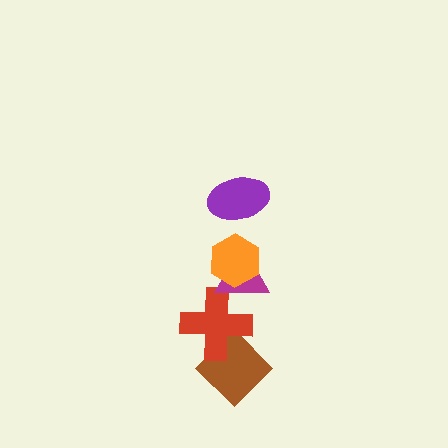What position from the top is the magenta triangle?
The magenta triangle is 3rd from the top.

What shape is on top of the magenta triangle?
The orange hexagon is on top of the magenta triangle.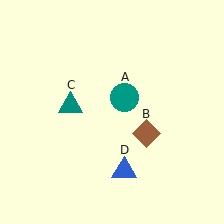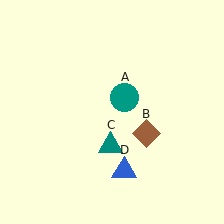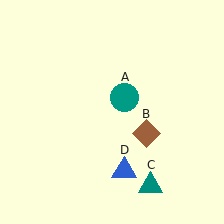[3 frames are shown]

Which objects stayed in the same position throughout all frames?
Teal circle (object A) and brown diamond (object B) and blue triangle (object D) remained stationary.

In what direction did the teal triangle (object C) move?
The teal triangle (object C) moved down and to the right.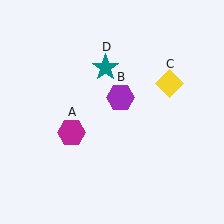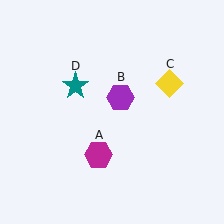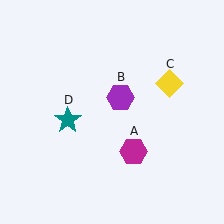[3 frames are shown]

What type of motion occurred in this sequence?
The magenta hexagon (object A), teal star (object D) rotated counterclockwise around the center of the scene.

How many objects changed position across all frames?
2 objects changed position: magenta hexagon (object A), teal star (object D).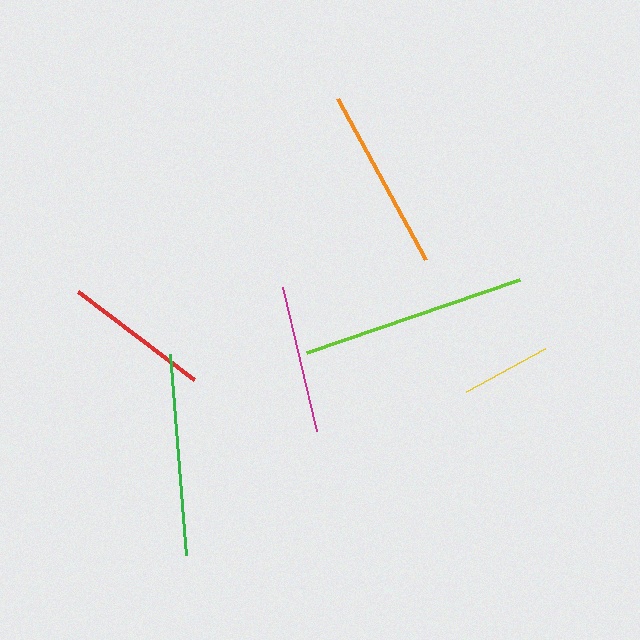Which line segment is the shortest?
The yellow line is the shortest at approximately 90 pixels.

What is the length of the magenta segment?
The magenta segment is approximately 147 pixels long.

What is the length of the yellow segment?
The yellow segment is approximately 90 pixels long.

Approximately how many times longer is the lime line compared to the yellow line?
The lime line is approximately 2.5 times the length of the yellow line.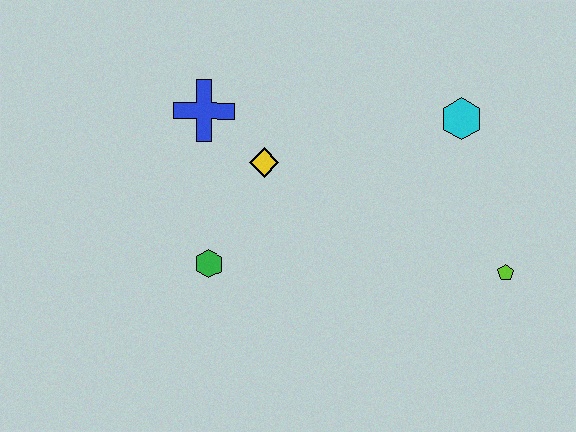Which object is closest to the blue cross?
The yellow diamond is closest to the blue cross.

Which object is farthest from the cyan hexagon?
The green hexagon is farthest from the cyan hexagon.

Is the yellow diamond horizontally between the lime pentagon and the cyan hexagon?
No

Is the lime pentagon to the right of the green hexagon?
Yes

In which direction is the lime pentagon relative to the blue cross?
The lime pentagon is to the right of the blue cross.